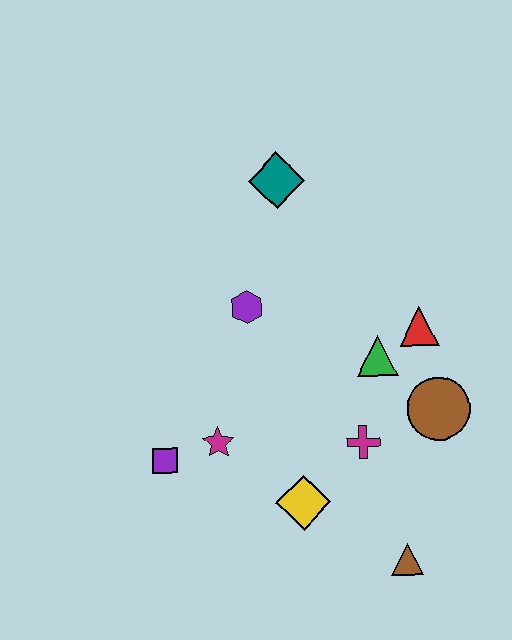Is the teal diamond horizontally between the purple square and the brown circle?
Yes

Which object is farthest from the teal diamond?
The brown triangle is farthest from the teal diamond.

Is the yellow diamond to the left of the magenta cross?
Yes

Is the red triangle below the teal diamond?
Yes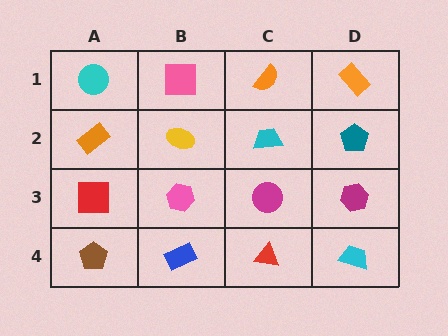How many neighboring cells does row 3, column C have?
4.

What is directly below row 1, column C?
A cyan trapezoid.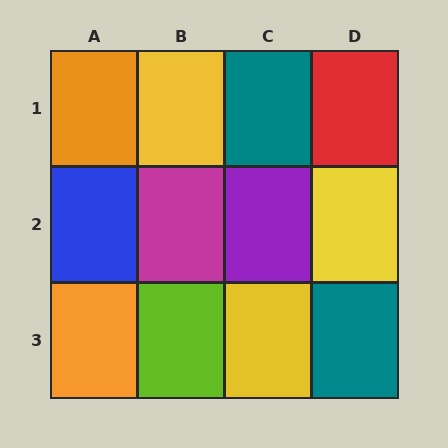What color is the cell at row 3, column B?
Lime.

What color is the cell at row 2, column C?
Purple.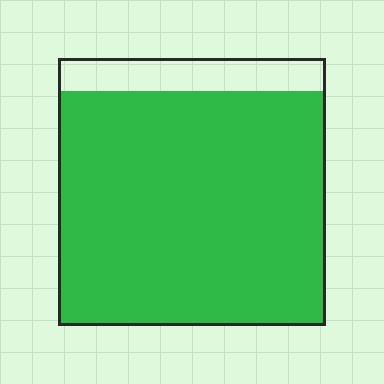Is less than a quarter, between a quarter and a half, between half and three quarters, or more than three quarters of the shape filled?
More than three quarters.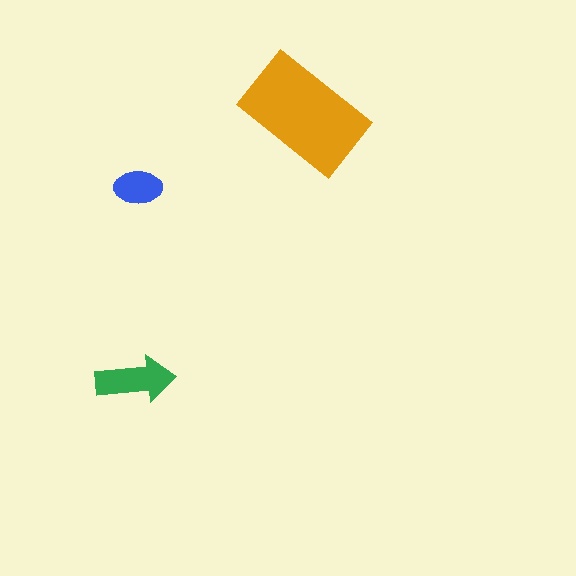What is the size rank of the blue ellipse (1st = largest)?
3rd.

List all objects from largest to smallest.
The orange rectangle, the green arrow, the blue ellipse.